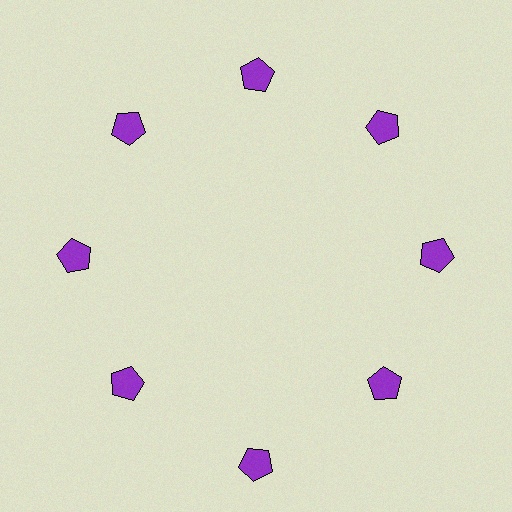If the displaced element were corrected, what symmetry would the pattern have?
It would have 8-fold rotational symmetry — the pattern would map onto itself every 45 degrees.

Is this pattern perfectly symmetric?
No. The 8 purple pentagons are arranged in a ring, but one element near the 6 o'clock position is pushed outward from the center, breaking the 8-fold rotational symmetry.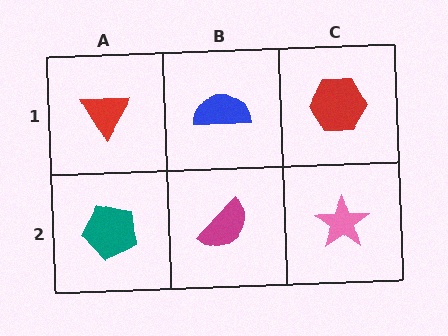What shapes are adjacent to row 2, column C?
A red hexagon (row 1, column C), a magenta semicircle (row 2, column B).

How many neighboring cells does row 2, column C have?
2.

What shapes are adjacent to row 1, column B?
A magenta semicircle (row 2, column B), a red triangle (row 1, column A), a red hexagon (row 1, column C).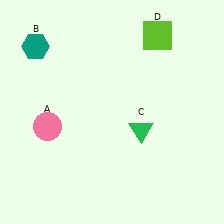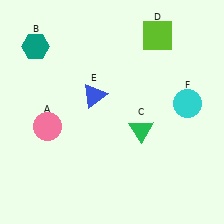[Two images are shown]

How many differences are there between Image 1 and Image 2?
There are 2 differences between the two images.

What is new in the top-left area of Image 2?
A blue triangle (E) was added in the top-left area of Image 2.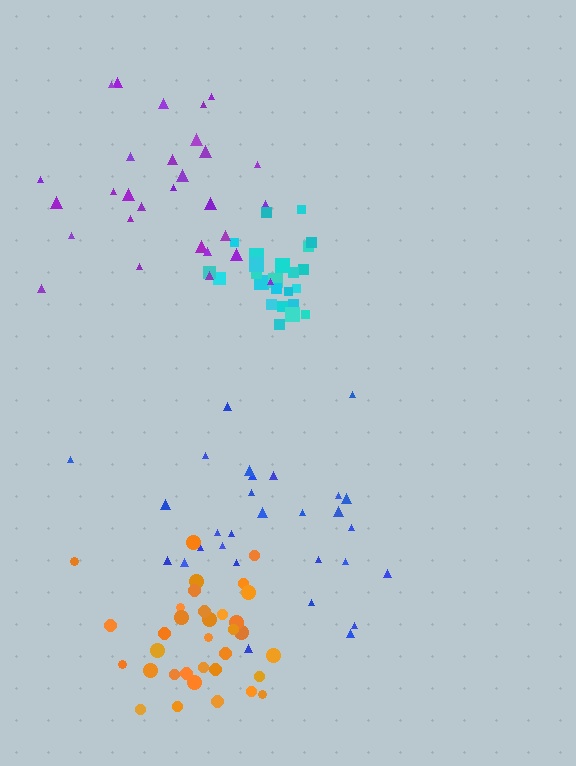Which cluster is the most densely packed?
Cyan.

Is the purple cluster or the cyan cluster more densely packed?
Cyan.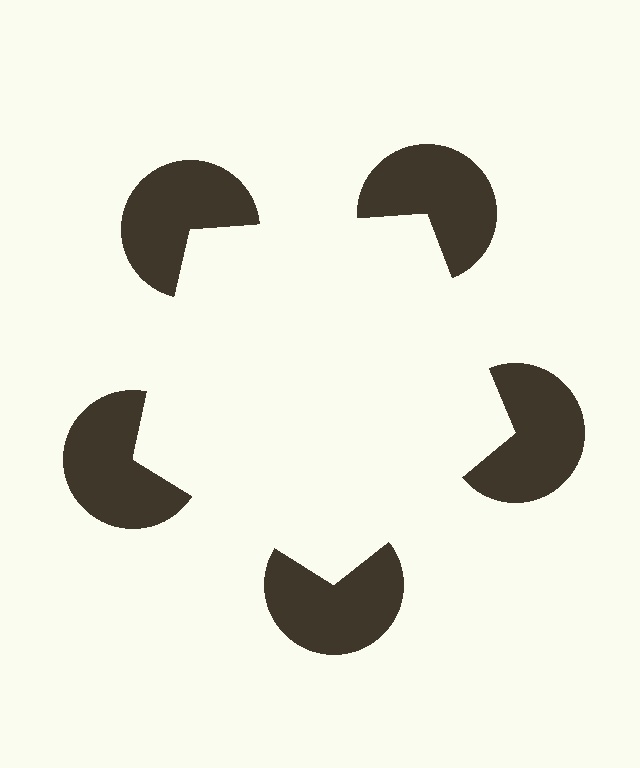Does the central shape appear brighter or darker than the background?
It typically appears slightly brighter than the background, even though no actual brightness change is drawn.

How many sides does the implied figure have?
5 sides.